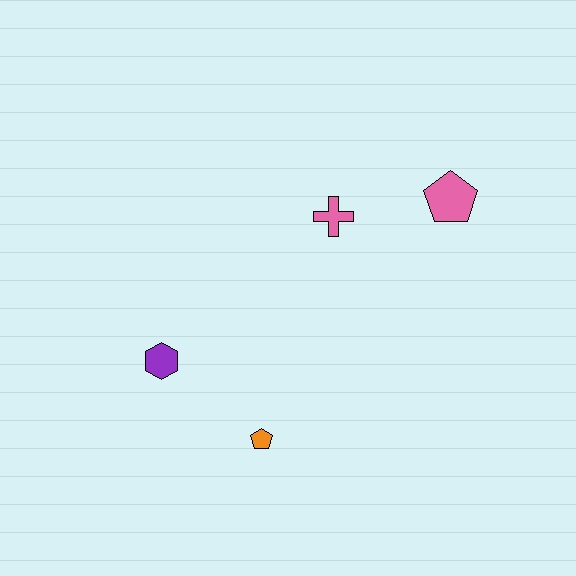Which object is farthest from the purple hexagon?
The pink pentagon is farthest from the purple hexagon.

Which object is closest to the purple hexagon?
The orange pentagon is closest to the purple hexagon.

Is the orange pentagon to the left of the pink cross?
Yes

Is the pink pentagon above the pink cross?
Yes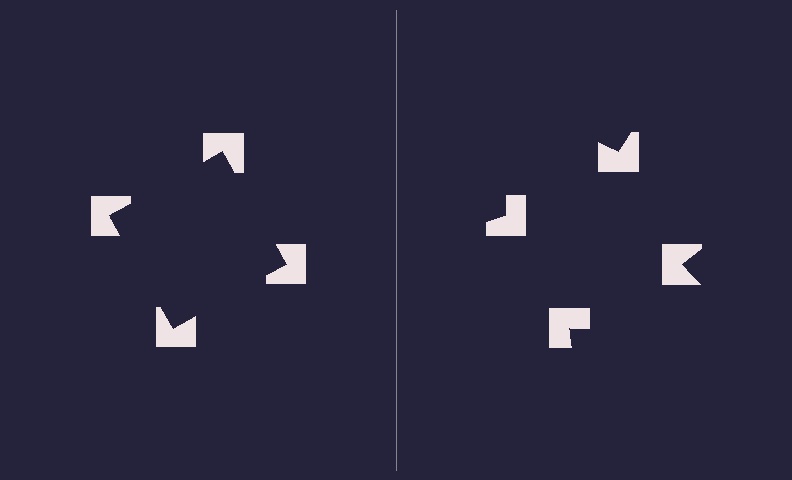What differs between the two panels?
The notched squares are positioned identically on both sides; only the wedge orientations differ. On the left they align to a square; on the right they are misaligned.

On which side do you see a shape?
An illusory square appears on the left side. On the right side the wedge cuts are rotated, so no coherent shape forms.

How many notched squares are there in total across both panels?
8 — 4 on each side.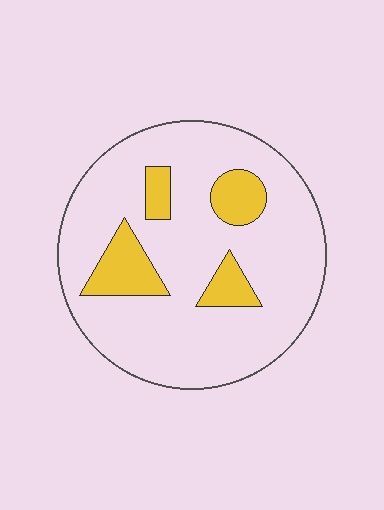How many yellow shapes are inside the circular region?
4.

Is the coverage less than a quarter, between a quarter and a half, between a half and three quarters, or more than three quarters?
Less than a quarter.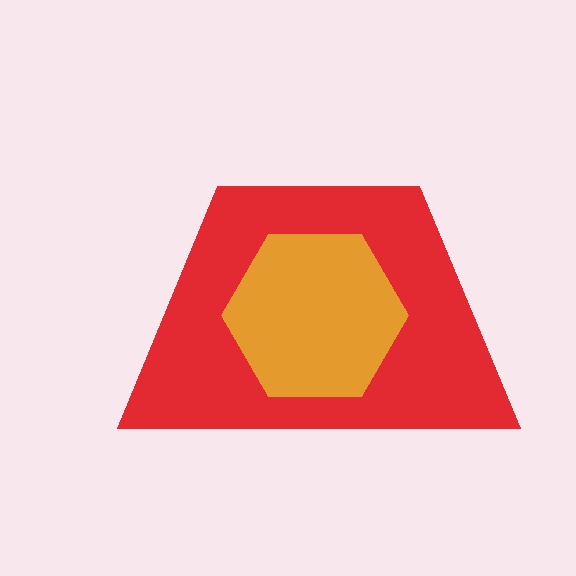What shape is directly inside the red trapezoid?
The orange hexagon.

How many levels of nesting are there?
2.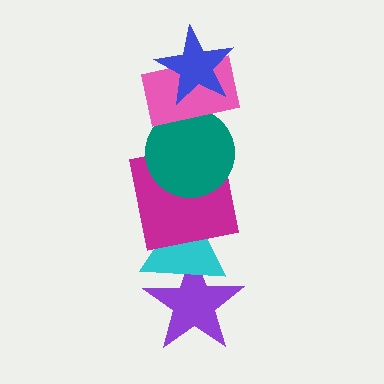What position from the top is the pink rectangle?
The pink rectangle is 2nd from the top.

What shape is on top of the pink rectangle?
The blue star is on top of the pink rectangle.